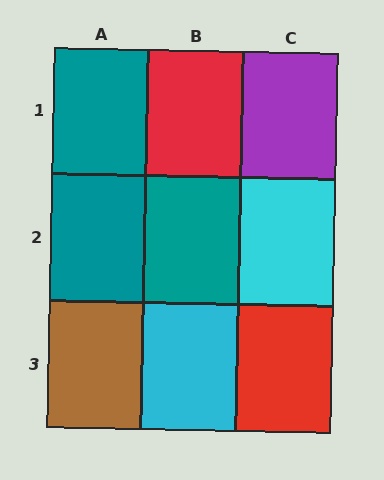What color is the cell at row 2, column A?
Teal.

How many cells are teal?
3 cells are teal.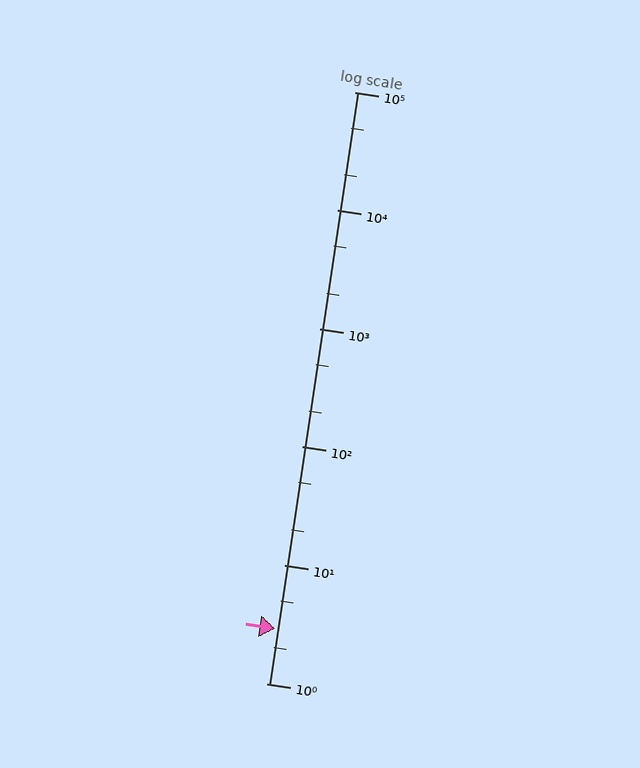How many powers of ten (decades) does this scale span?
The scale spans 5 decades, from 1 to 100000.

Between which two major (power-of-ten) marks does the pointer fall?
The pointer is between 1 and 10.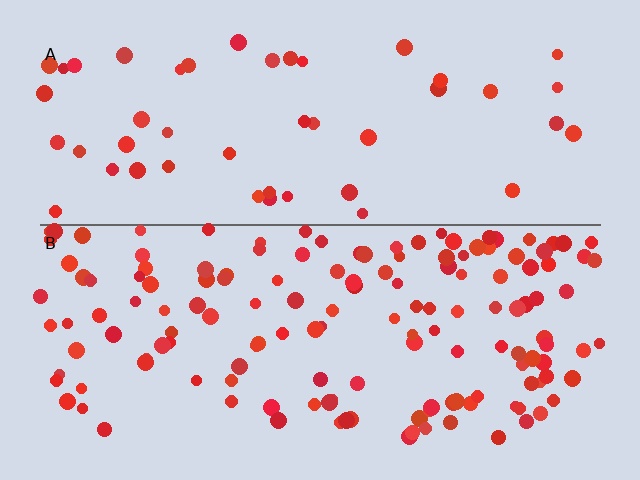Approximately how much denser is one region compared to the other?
Approximately 3.0× — region B over region A.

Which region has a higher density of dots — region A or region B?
B (the bottom).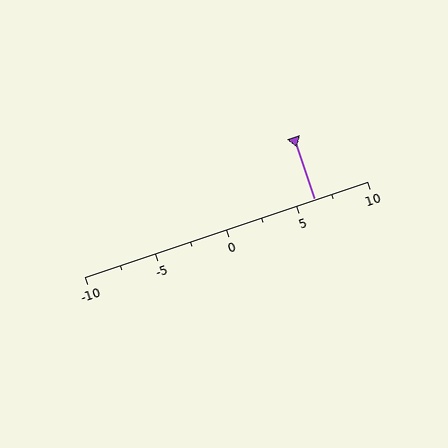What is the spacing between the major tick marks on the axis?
The major ticks are spaced 5 apart.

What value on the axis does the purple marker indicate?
The marker indicates approximately 6.2.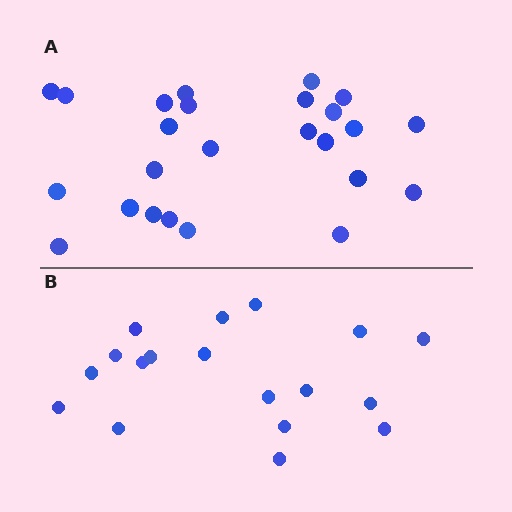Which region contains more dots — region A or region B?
Region A (the top region) has more dots.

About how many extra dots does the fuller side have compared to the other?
Region A has roughly 8 or so more dots than region B.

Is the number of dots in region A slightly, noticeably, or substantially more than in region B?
Region A has noticeably more, but not dramatically so. The ratio is roughly 1.4 to 1.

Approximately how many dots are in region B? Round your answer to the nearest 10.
About 20 dots. (The exact count is 18, which rounds to 20.)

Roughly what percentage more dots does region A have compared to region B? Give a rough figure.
About 40% more.